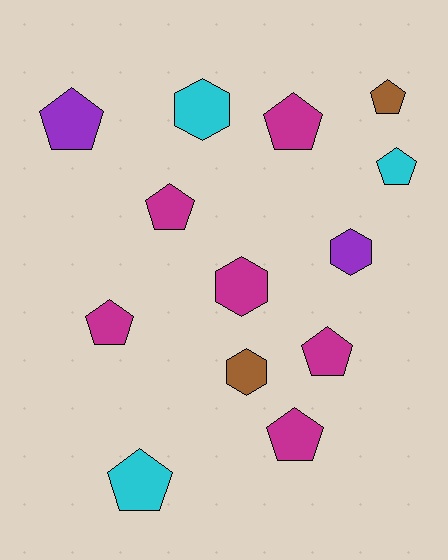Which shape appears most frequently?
Pentagon, with 9 objects.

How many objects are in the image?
There are 13 objects.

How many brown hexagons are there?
There is 1 brown hexagon.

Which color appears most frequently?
Magenta, with 6 objects.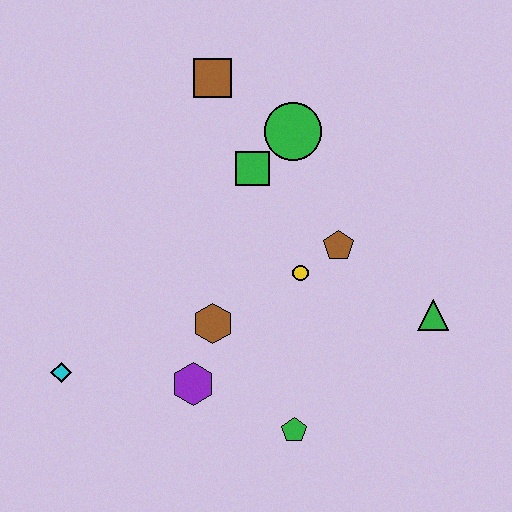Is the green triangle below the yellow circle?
Yes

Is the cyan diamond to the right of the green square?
No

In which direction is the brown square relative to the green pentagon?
The brown square is above the green pentagon.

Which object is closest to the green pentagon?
The purple hexagon is closest to the green pentagon.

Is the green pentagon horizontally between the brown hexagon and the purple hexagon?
No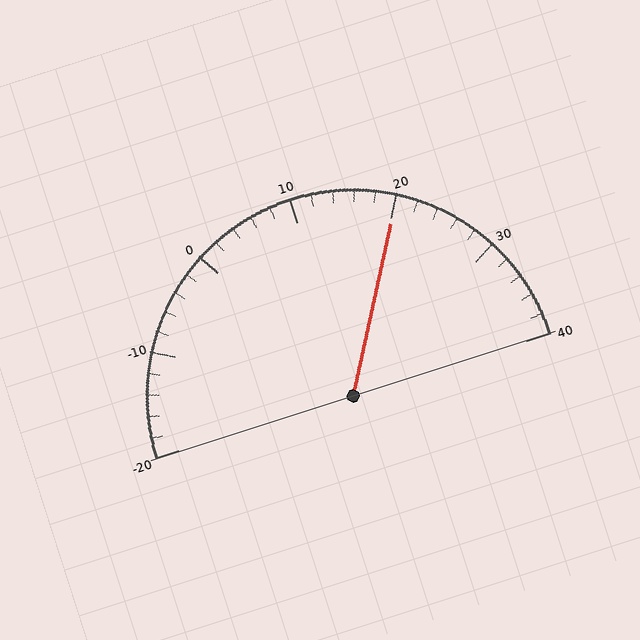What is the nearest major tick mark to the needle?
The nearest major tick mark is 20.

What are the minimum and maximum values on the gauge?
The gauge ranges from -20 to 40.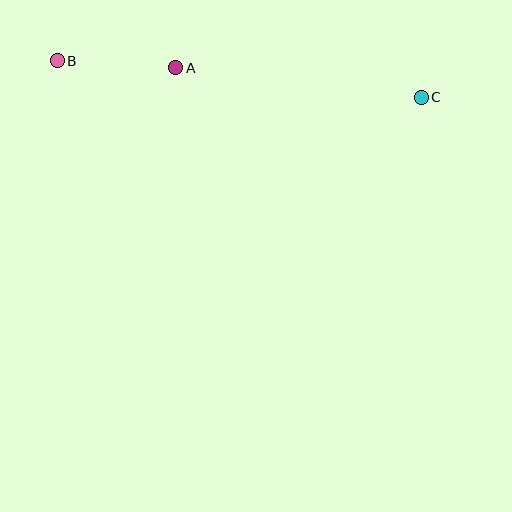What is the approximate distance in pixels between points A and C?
The distance between A and C is approximately 247 pixels.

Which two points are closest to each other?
Points A and B are closest to each other.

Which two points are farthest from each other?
Points B and C are farthest from each other.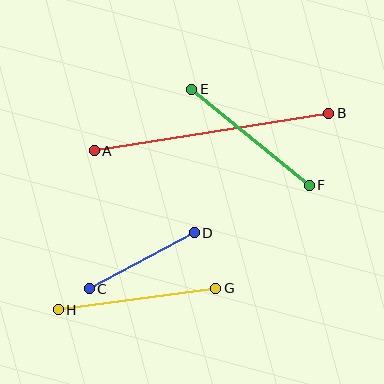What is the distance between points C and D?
The distance is approximately 119 pixels.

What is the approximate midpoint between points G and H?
The midpoint is at approximately (137, 299) pixels.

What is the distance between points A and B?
The distance is approximately 237 pixels.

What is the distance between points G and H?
The distance is approximately 159 pixels.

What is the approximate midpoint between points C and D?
The midpoint is at approximately (142, 261) pixels.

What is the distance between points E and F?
The distance is approximately 152 pixels.